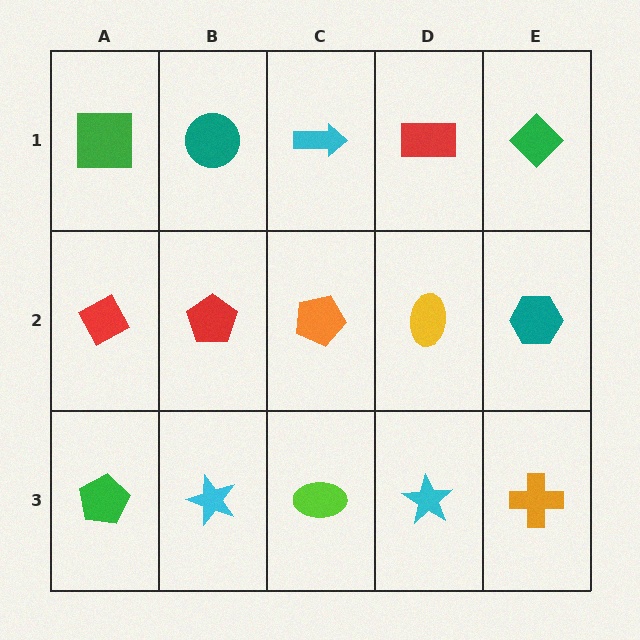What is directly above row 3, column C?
An orange pentagon.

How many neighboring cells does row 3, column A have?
2.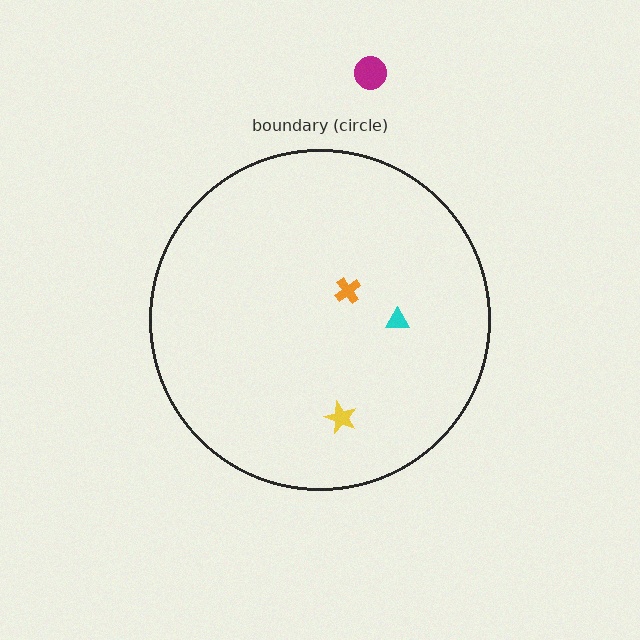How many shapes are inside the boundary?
3 inside, 1 outside.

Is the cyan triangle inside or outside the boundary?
Inside.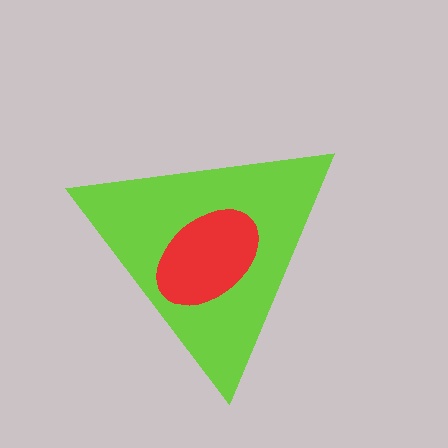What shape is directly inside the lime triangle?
The red ellipse.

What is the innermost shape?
The red ellipse.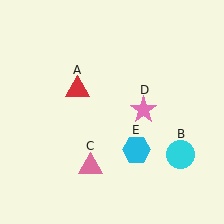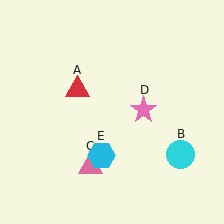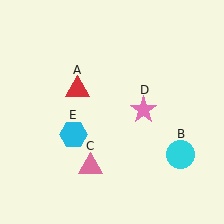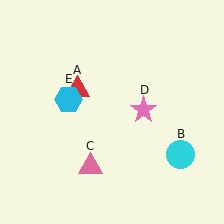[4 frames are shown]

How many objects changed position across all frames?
1 object changed position: cyan hexagon (object E).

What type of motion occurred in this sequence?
The cyan hexagon (object E) rotated clockwise around the center of the scene.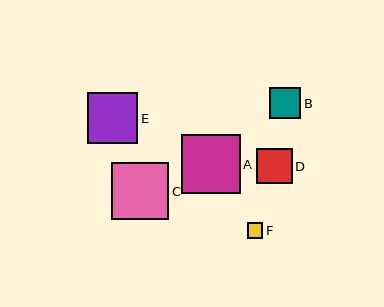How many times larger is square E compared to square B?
Square E is approximately 1.6 times the size of square B.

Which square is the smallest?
Square F is the smallest with a size of approximately 16 pixels.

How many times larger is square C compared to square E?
Square C is approximately 1.1 times the size of square E.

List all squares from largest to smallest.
From largest to smallest: A, C, E, D, B, F.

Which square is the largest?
Square A is the largest with a size of approximately 59 pixels.